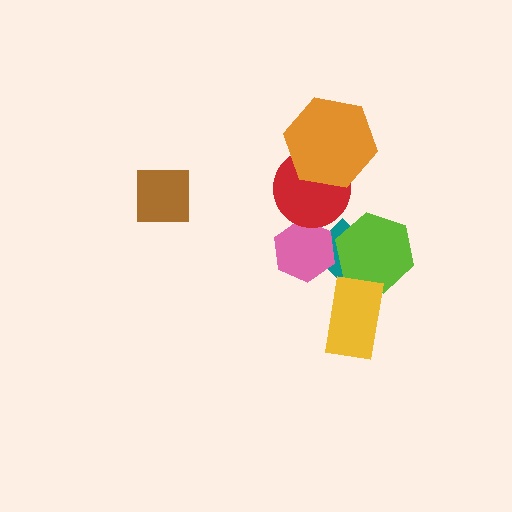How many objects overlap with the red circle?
2 objects overlap with the red circle.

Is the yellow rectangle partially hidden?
No, no other shape covers it.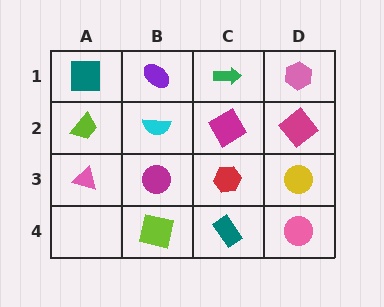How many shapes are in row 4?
3 shapes.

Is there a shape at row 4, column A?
No, that cell is empty.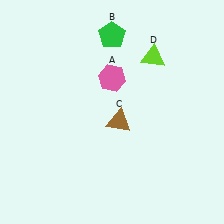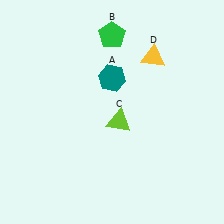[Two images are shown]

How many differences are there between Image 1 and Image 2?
There are 3 differences between the two images.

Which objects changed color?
A changed from pink to teal. C changed from brown to lime. D changed from lime to yellow.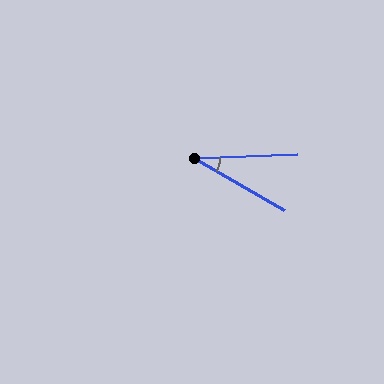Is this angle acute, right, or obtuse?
It is acute.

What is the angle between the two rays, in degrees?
Approximately 33 degrees.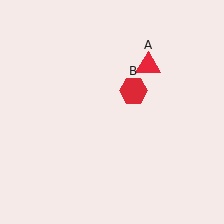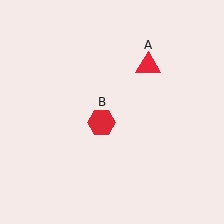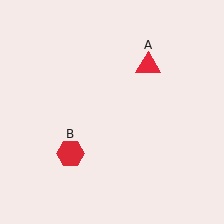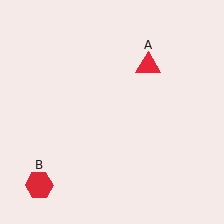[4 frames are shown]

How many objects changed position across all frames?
1 object changed position: red hexagon (object B).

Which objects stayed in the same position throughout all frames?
Red triangle (object A) remained stationary.